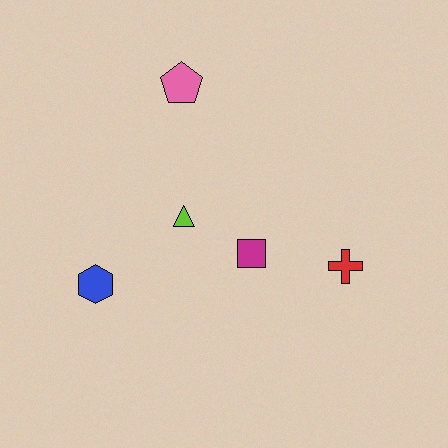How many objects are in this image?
There are 5 objects.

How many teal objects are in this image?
There are no teal objects.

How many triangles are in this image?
There is 1 triangle.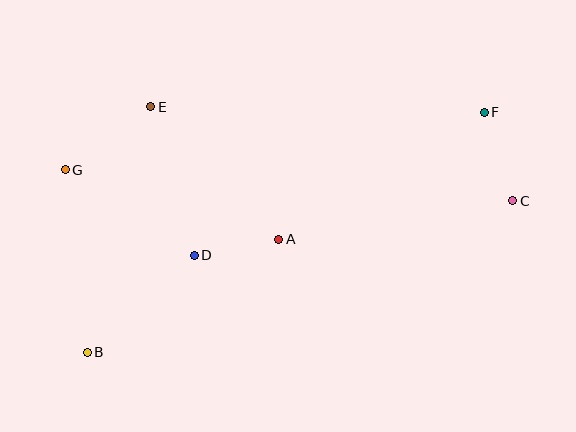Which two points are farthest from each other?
Points B and F are farthest from each other.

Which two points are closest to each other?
Points A and D are closest to each other.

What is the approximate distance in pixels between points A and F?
The distance between A and F is approximately 241 pixels.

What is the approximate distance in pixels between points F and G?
The distance between F and G is approximately 423 pixels.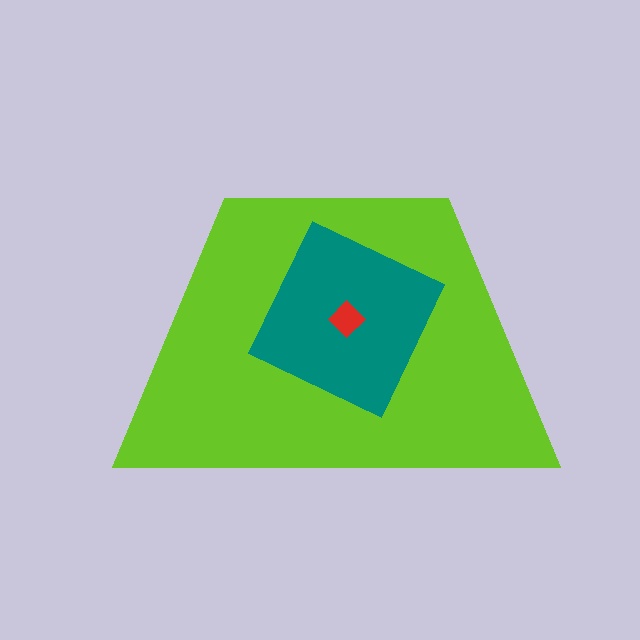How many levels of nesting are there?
3.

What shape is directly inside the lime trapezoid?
The teal square.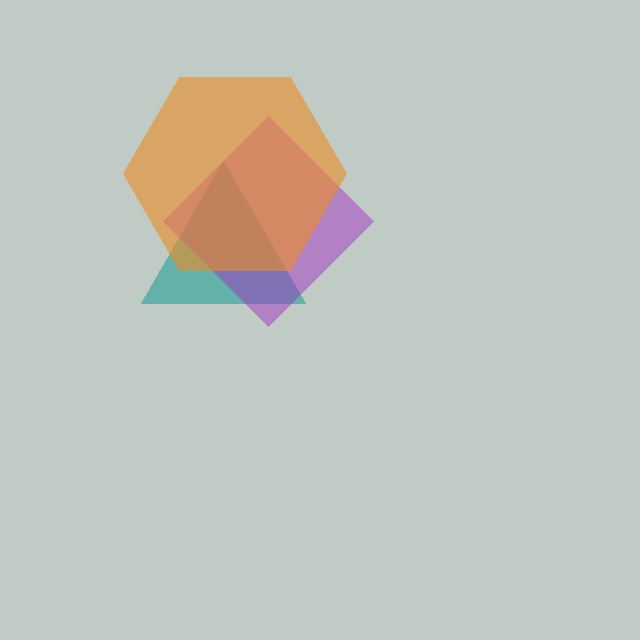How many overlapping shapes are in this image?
There are 3 overlapping shapes in the image.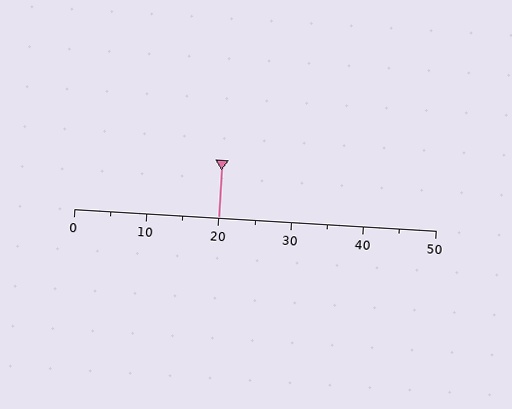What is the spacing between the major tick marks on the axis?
The major ticks are spaced 10 apart.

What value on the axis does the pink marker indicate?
The marker indicates approximately 20.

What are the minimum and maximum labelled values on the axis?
The axis runs from 0 to 50.